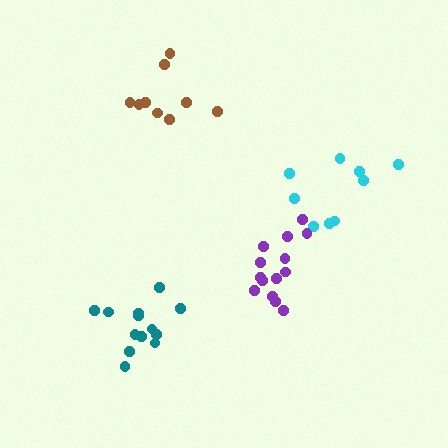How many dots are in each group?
Group 1: 9 dots, Group 2: 13 dots, Group 3: 9 dots, Group 4: 14 dots (45 total).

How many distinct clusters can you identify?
There are 4 distinct clusters.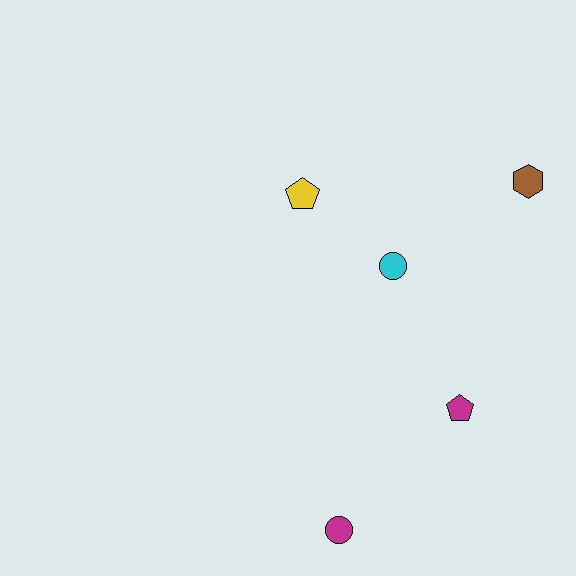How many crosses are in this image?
There are no crosses.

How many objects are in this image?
There are 5 objects.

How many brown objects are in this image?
There is 1 brown object.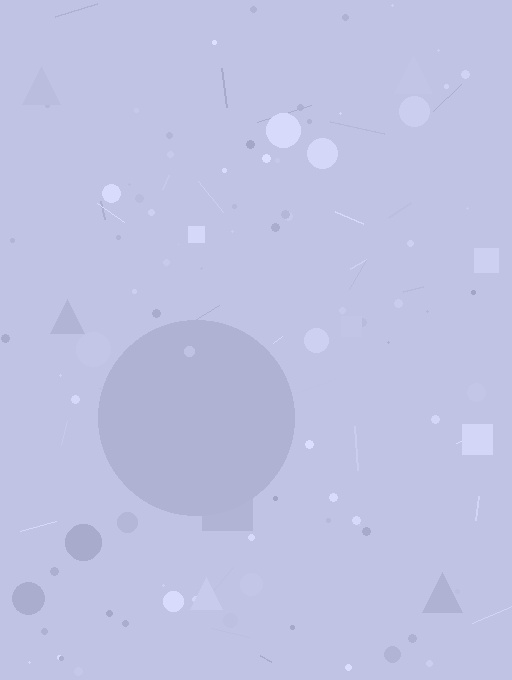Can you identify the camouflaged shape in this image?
The camouflaged shape is a circle.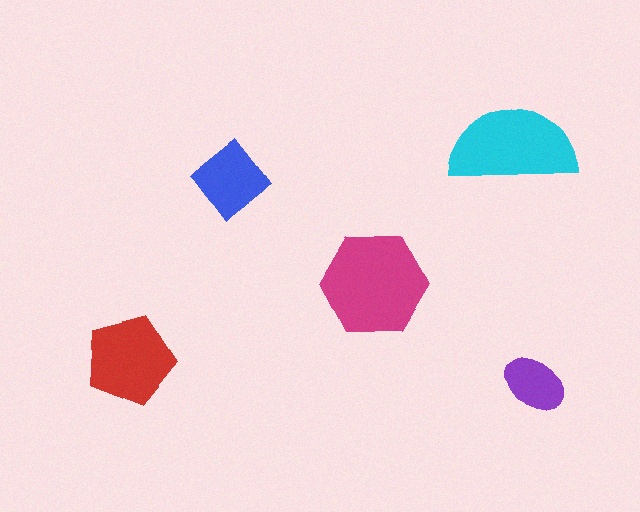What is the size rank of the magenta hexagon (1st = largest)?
1st.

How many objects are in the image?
There are 5 objects in the image.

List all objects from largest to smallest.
The magenta hexagon, the cyan semicircle, the red pentagon, the blue diamond, the purple ellipse.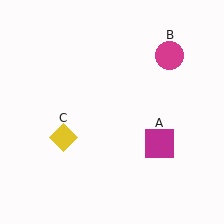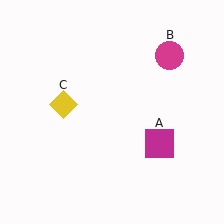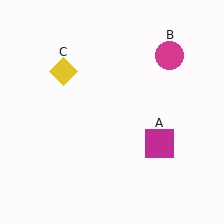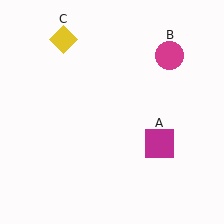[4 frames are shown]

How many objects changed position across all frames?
1 object changed position: yellow diamond (object C).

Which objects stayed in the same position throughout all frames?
Magenta square (object A) and magenta circle (object B) remained stationary.